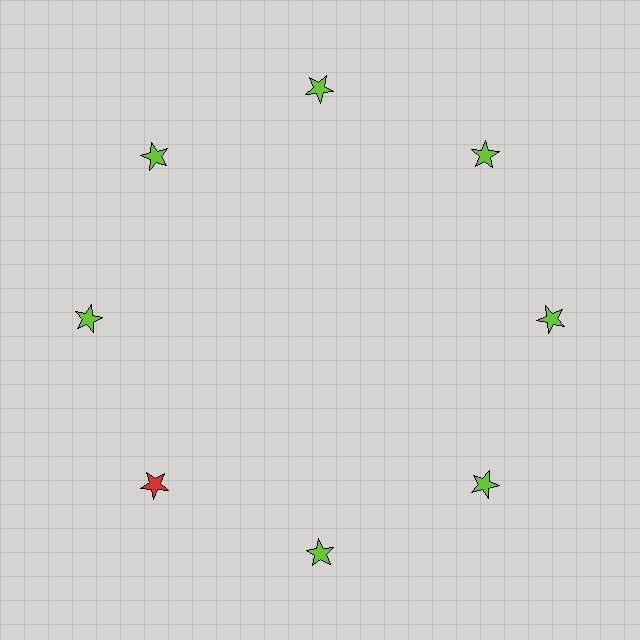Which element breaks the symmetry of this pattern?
The red star at roughly the 8 o'clock position breaks the symmetry. All other shapes are lime stars.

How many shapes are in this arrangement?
There are 8 shapes arranged in a ring pattern.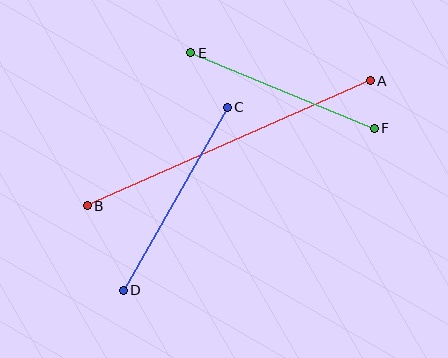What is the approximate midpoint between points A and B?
The midpoint is at approximately (229, 143) pixels.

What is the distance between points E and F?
The distance is approximately 199 pixels.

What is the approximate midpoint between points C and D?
The midpoint is at approximately (175, 199) pixels.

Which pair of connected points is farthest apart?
Points A and B are farthest apart.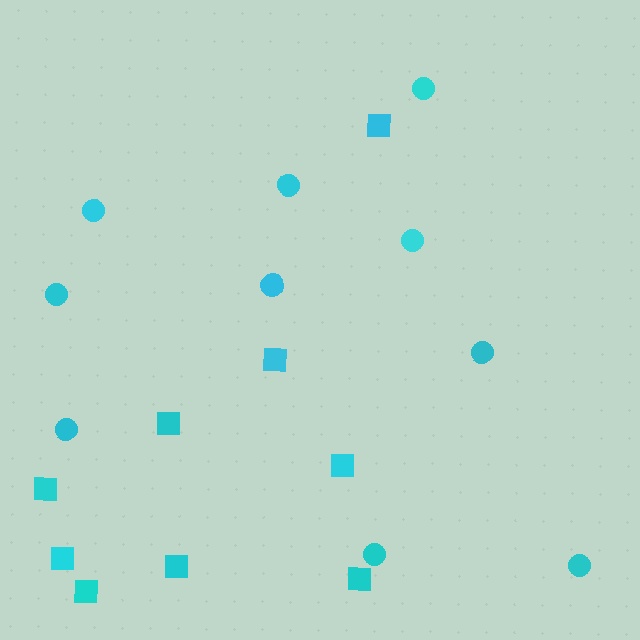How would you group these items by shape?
There are 2 groups: one group of squares (9) and one group of circles (10).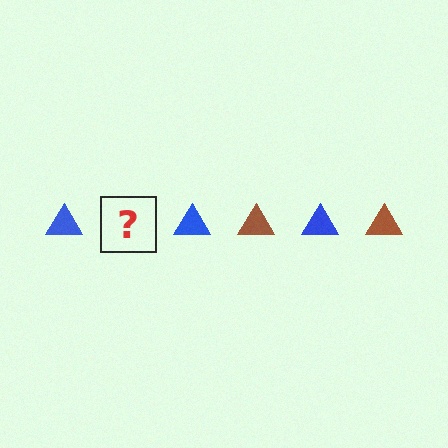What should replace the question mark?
The question mark should be replaced with a brown triangle.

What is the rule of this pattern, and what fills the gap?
The rule is that the pattern cycles through blue, brown triangles. The gap should be filled with a brown triangle.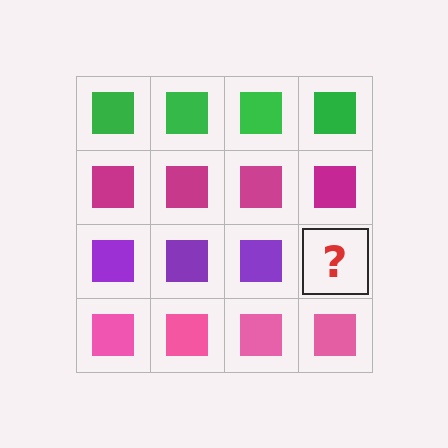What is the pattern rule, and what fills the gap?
The rule is that each row has a consistent color. The gap should be filled with a purple square.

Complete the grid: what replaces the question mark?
The question mark should be replaced with a purple square.